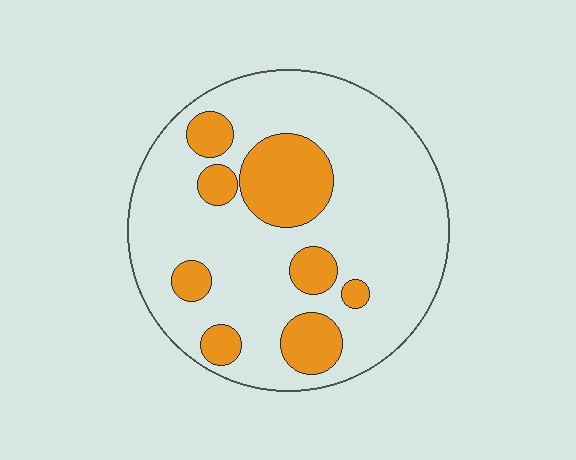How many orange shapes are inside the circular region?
8.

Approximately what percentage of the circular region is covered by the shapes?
Approximately 25%.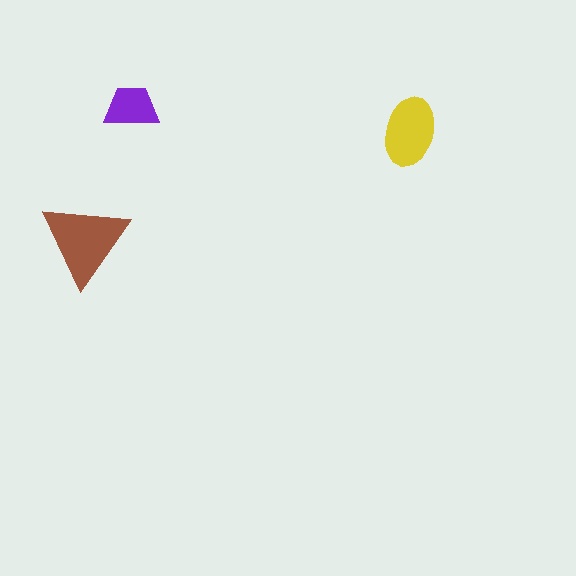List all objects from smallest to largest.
The purple trapezoid, the yellow ellipse, the brown triangle.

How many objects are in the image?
There are 3 objects in the image.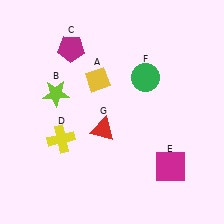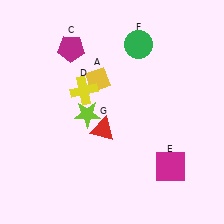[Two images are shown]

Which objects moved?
The objects that moved are: the lime star (B), the yellow cross (D), the green circle (F).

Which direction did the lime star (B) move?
The lime star (B) moved right.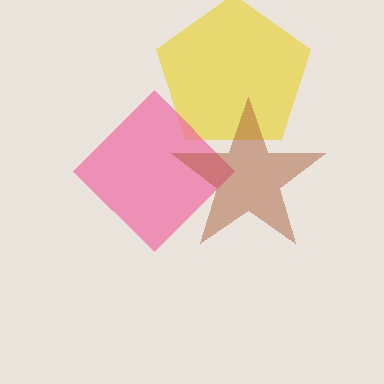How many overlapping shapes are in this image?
There are 3 overlapping shapes in the image.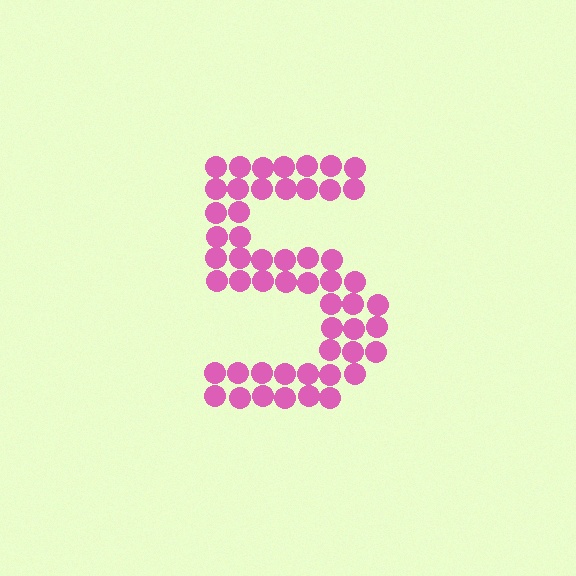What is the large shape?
The large shape is the digit 5.